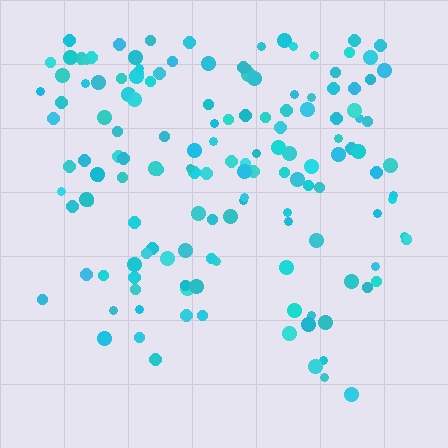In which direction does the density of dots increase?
From bottom to top, with the top side densest.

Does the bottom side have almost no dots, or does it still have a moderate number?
Still a moderate number, just noticeably fewer than the top.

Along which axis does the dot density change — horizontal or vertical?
Vertical.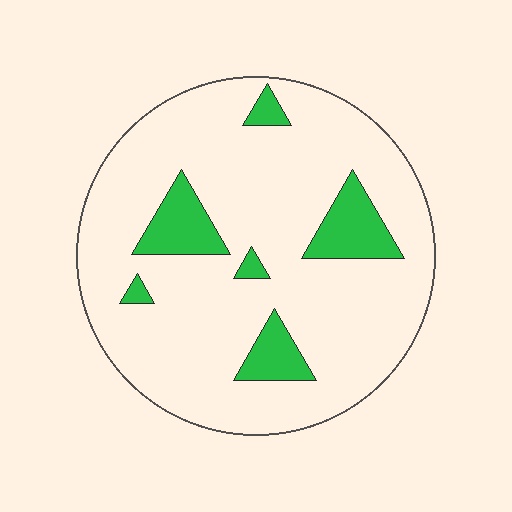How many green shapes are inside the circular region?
6.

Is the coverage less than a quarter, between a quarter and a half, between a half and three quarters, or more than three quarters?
Less than a quarter.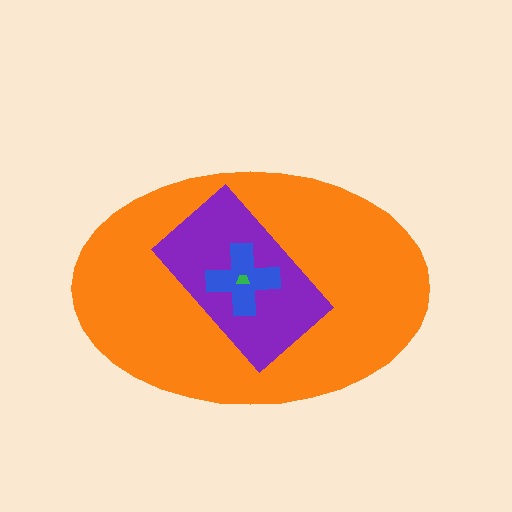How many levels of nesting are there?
4.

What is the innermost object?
The green trapezoid.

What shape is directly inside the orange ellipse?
The purple rectangle.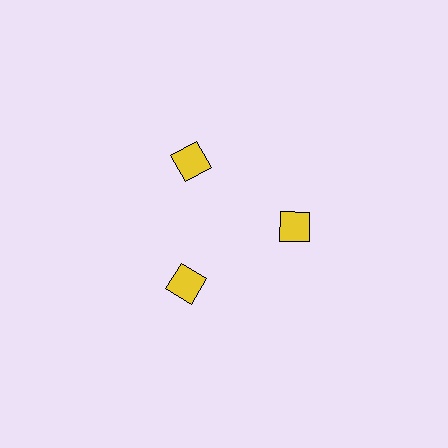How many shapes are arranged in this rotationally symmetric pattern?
There are 3 shapes, arranged in 3 groups of 1.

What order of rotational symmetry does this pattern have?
This pattern has 3-fold rotational symmetry.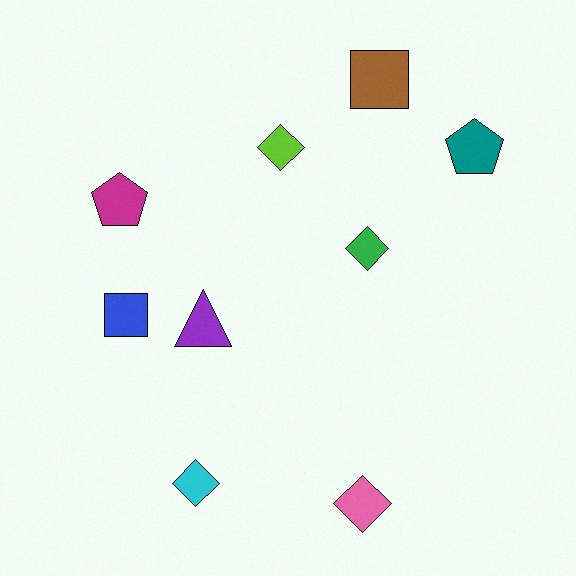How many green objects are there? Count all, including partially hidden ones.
There is 1 green object.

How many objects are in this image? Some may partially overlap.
There are 9 objects.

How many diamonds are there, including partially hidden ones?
There are 4 diamonds.